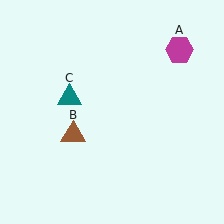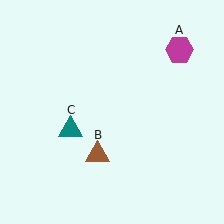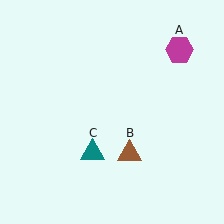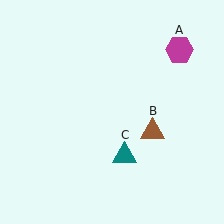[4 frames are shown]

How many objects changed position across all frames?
2 objects changed position: brown triangle (object B), teal triangle (object C).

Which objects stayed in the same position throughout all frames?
Magenta hexagon (object A) remained stationary.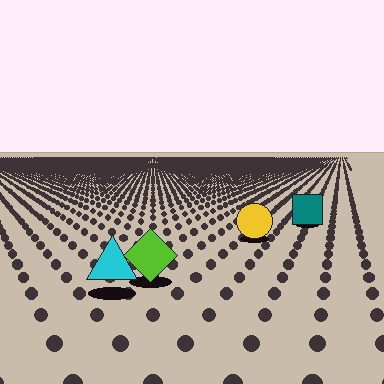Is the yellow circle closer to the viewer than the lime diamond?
No. The lime diamond is closer — you can tell from the texture gradient: the ground texture is coarser near it.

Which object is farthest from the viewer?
The teal square is farthest from the viewer. It appears smaller and the ground texture around it is denser.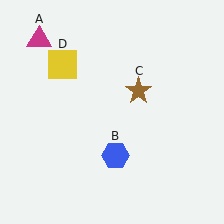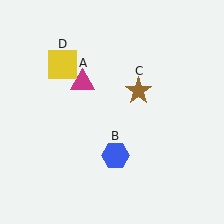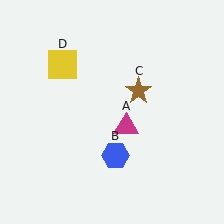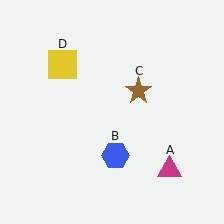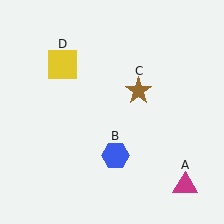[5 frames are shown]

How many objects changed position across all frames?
1 object changed position: magenta triangle (object A).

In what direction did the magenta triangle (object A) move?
The magenta triangle (object A) moved down and to the right.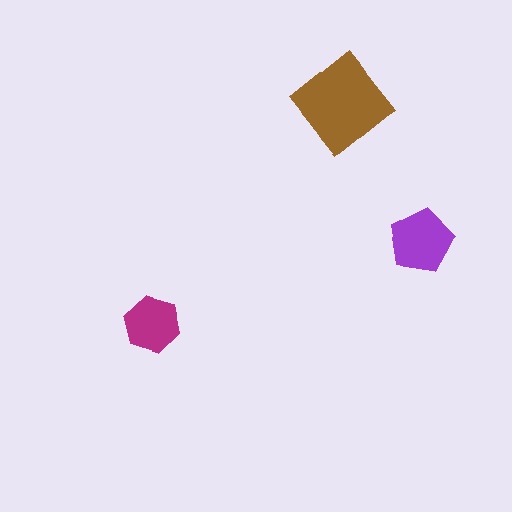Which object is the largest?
The brown diamond.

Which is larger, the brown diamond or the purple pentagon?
The brown diamond.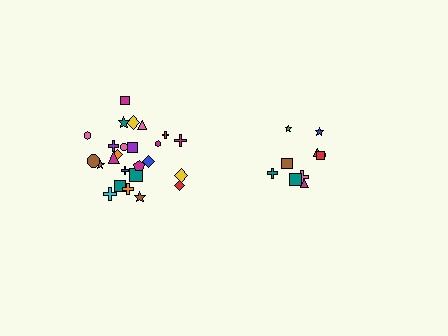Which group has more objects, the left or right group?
The left group.